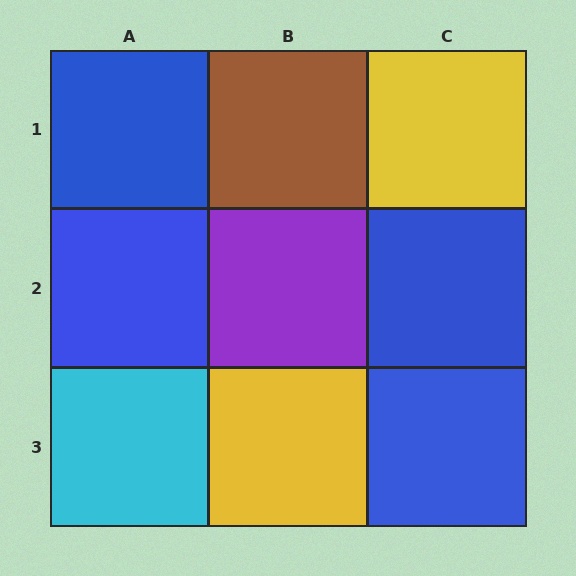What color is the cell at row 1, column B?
Brown.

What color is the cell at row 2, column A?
Blue.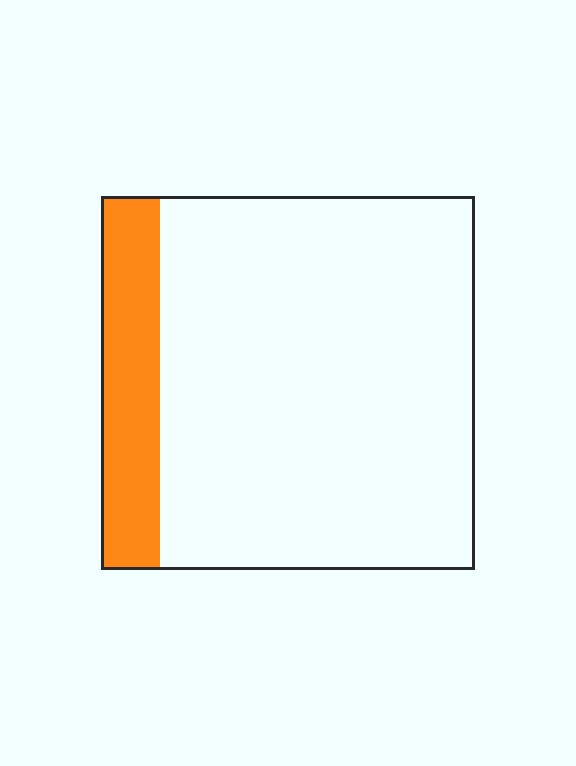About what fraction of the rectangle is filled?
About one sixth (1/6).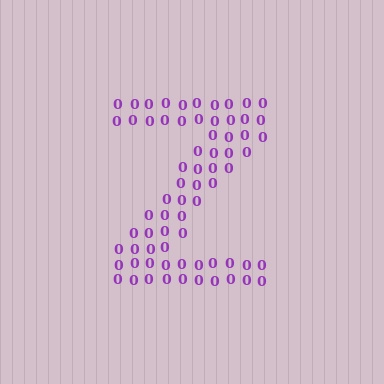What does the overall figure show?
The overall figure shows the letter Z.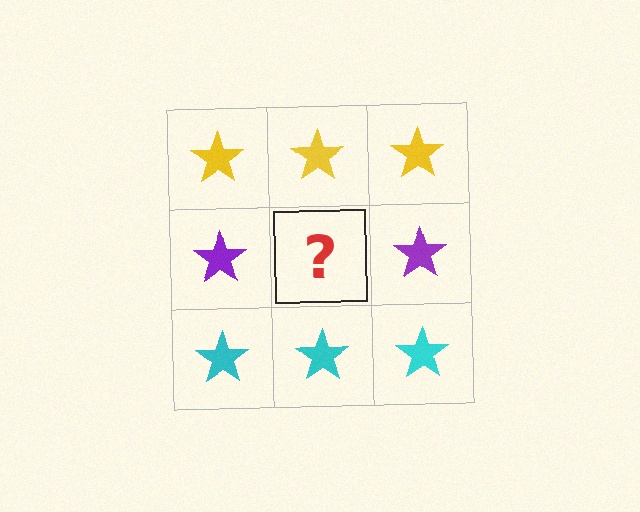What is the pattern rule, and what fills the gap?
The rule is that each row has a consistent color. The gap should be filled with a purple star.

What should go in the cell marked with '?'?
The missing cell should contain a purple star.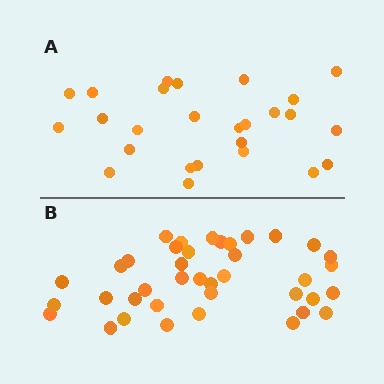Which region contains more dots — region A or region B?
Region B (the bottom region) has more dots.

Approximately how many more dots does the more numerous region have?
Region B has approximately 15 more dots than region A.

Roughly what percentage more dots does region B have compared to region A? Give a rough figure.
About 50% more.